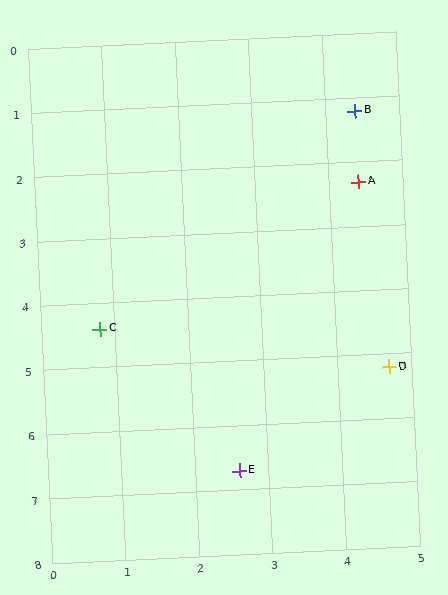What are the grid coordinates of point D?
Point D is at approximately (4.7, 5.2).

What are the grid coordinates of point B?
Point B is at approximately (4.4, 1.2).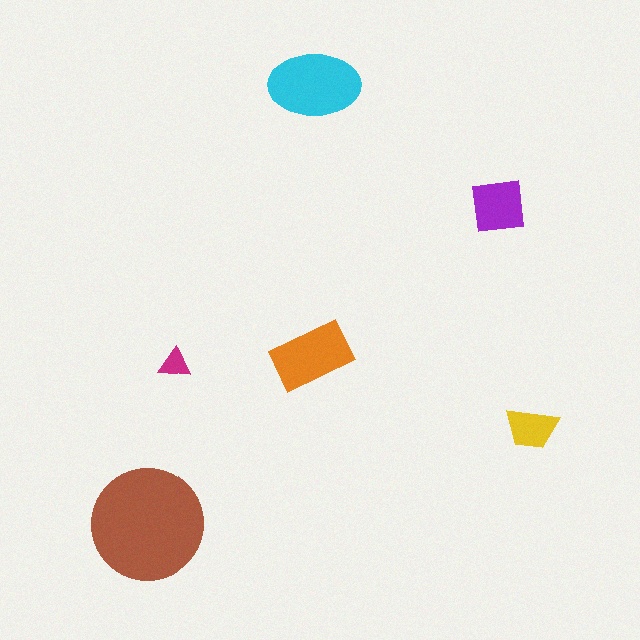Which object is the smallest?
The magenta triangle.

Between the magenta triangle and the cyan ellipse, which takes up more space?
The cyan ellipse.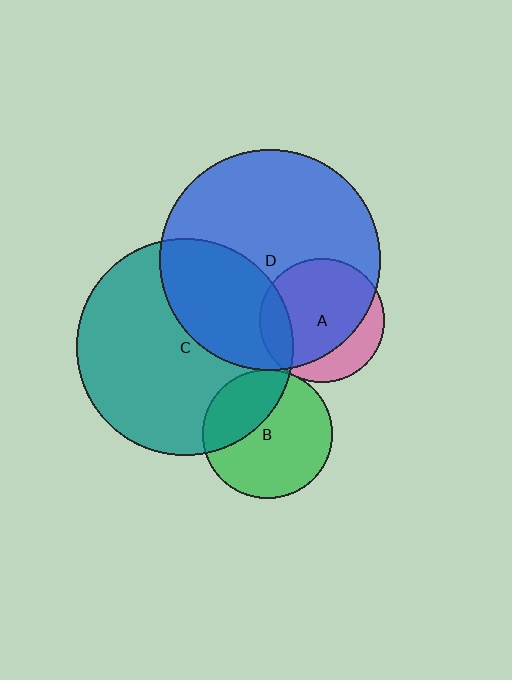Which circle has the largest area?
Circle D (blue).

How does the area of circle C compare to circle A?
Approximately 3.0 times.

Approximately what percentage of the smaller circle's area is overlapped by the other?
Approximately 35%.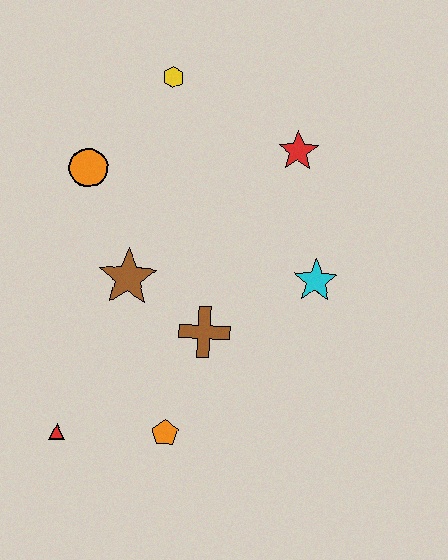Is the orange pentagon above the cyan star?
No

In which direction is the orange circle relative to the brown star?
The orange circle is above the brown star.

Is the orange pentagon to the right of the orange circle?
Yes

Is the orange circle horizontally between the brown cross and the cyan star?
No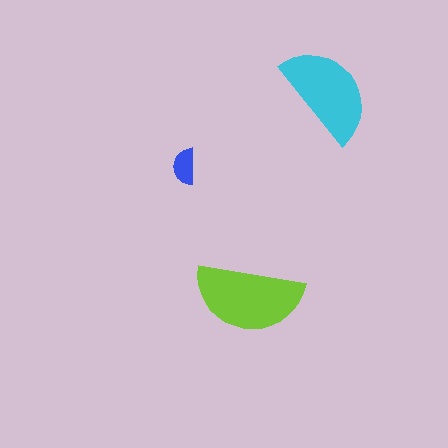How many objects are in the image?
There are 3 objects in the image.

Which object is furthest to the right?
The cyan semicircle is rightmost.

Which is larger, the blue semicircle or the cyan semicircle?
The cyan one.